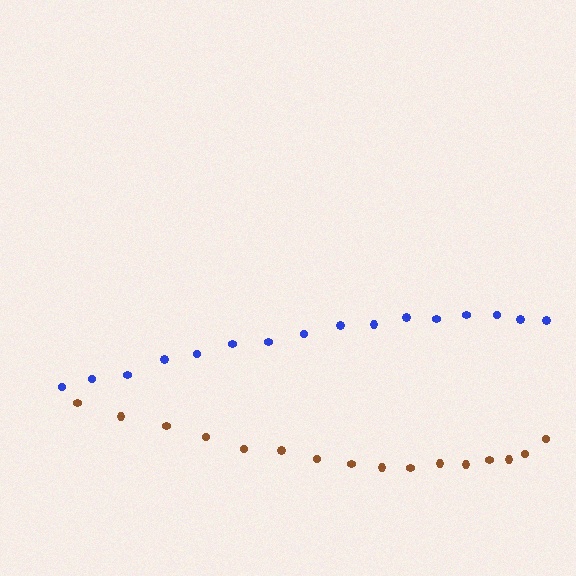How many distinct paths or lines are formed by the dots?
There are 2 distinct paths.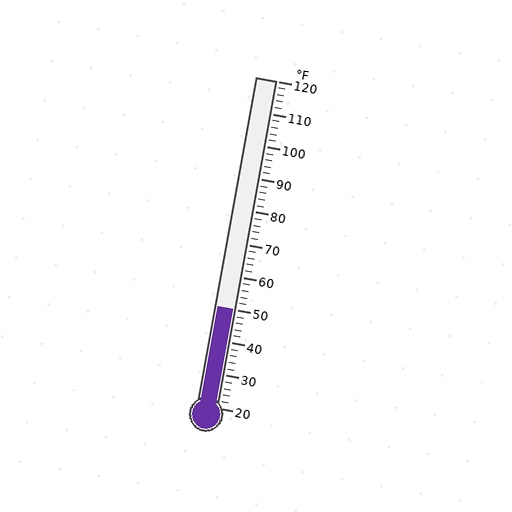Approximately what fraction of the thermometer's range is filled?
The thermometer is filled to approximately 30% of its range.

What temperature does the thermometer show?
The thermometer shows approximately 50°F.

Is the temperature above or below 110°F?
The temperature is below 110°F.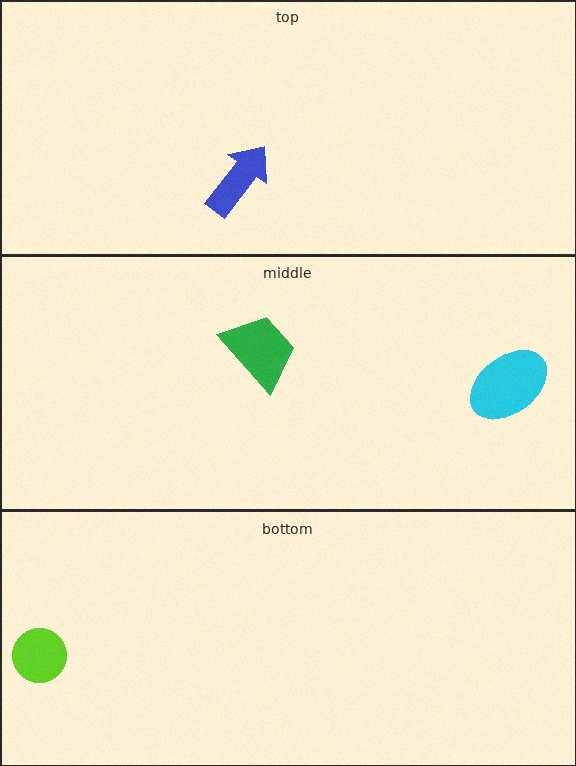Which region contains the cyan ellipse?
The middle region.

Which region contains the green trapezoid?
The middle region.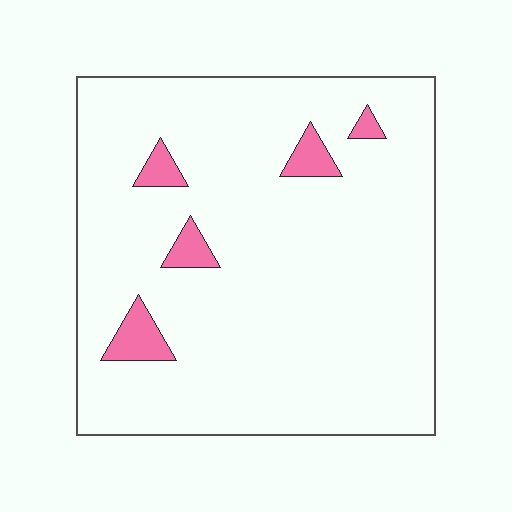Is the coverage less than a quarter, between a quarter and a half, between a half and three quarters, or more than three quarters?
Less than a quarter.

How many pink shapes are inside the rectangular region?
5.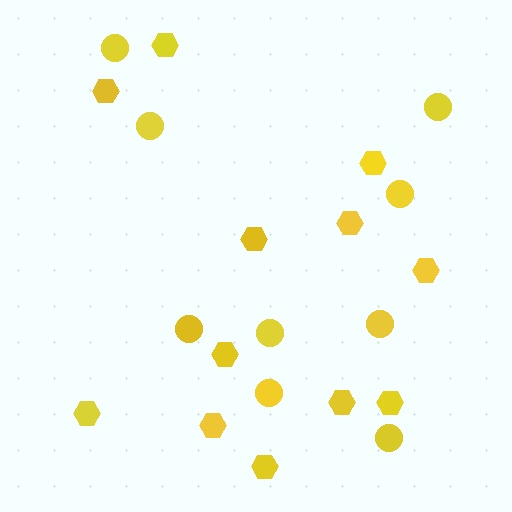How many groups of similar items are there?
There are 2 groups: one group of circles (9) and one group of hexagons (12).